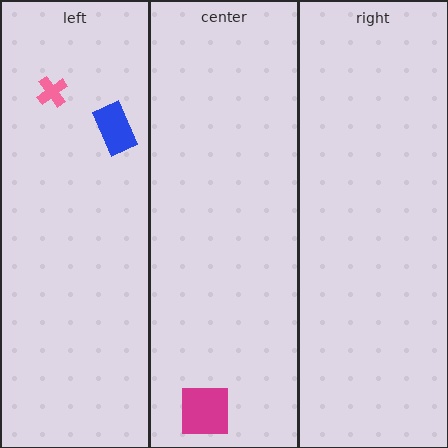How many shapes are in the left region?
2.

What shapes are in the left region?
The pink cross, the blue rectangle.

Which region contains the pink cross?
The left region.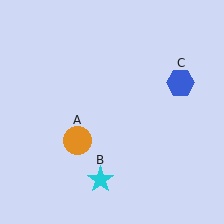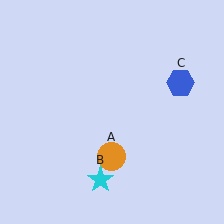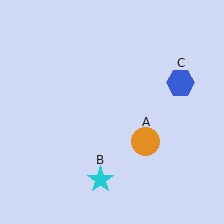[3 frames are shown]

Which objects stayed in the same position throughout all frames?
Cyan star (object B) and blue hexagon (object C) remained stationary.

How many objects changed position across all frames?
1 object changed position: orange circle (object A).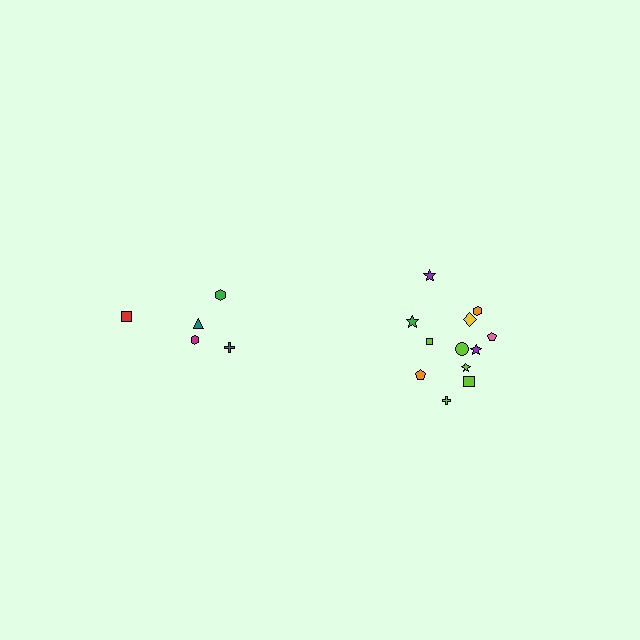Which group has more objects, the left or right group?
The right group.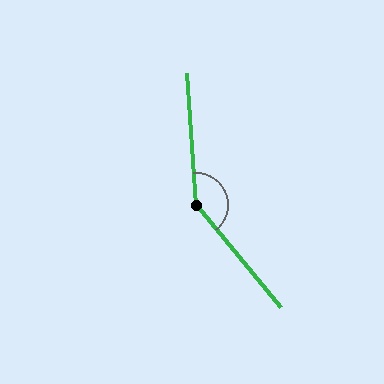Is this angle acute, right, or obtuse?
It is obtuse.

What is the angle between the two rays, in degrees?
Approximately 144 degrees.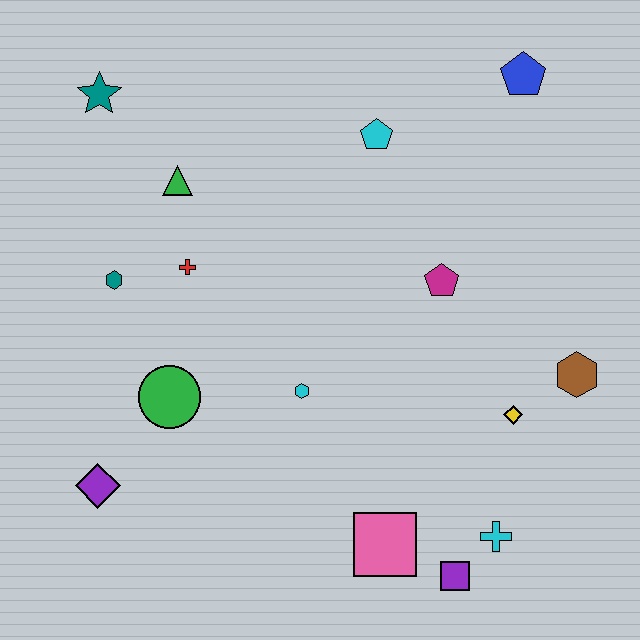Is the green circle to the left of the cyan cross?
Yes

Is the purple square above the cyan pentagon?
No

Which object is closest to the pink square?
The purple square is closest to the pink square.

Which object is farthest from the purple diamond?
The blue pentagon is farthest from the purple diamond.